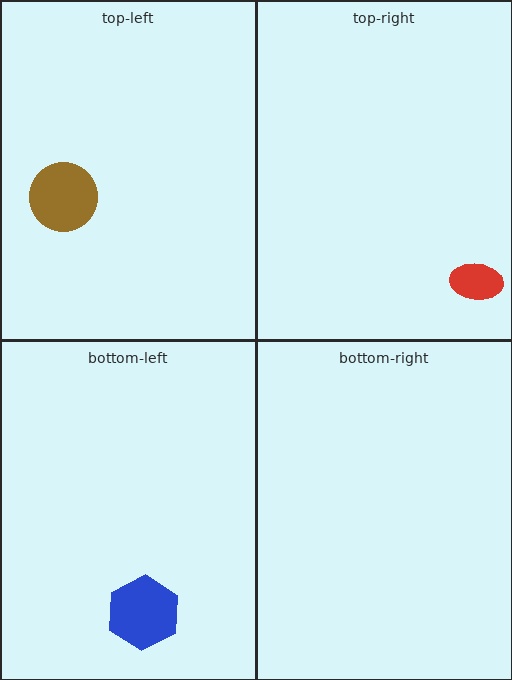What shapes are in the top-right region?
The red ellipse.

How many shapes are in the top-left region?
1.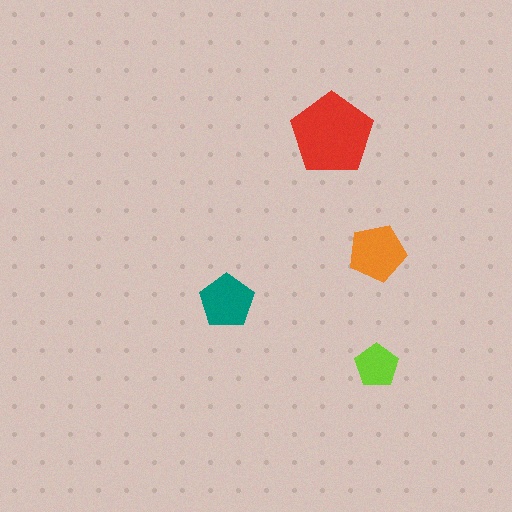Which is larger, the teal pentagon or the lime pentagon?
The teal one.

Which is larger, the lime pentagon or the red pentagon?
The red one.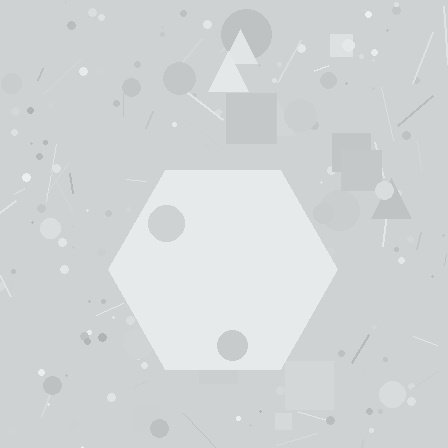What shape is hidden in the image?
A hexagon is hidden in the image.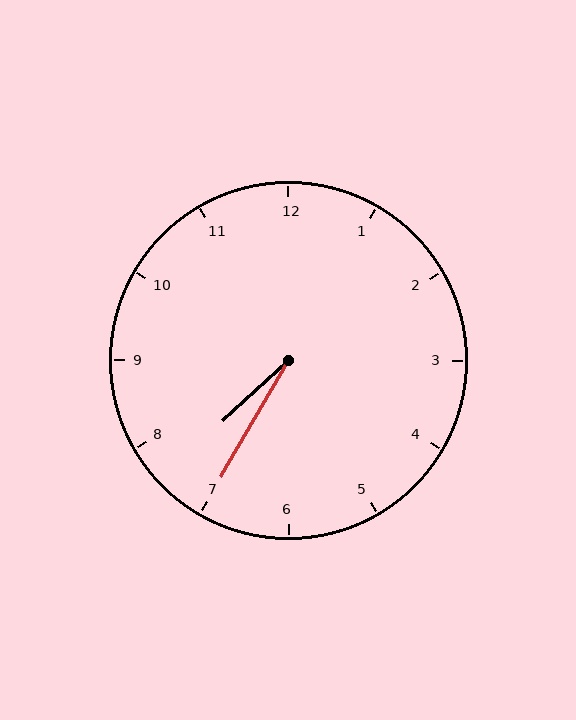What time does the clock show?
7:35.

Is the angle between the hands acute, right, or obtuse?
It is acute.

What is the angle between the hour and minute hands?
Approximately 18 degrees.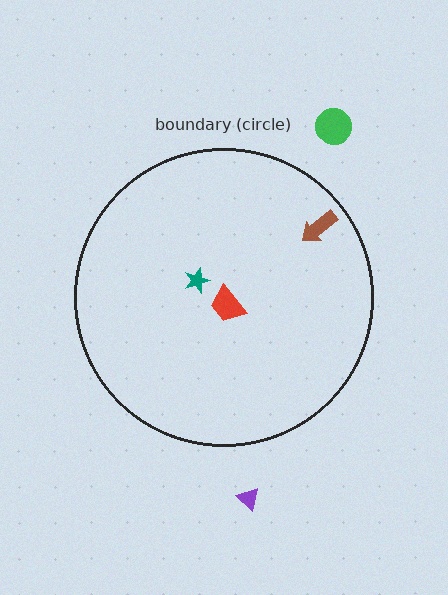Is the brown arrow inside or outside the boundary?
Inside.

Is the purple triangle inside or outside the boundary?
Outside.